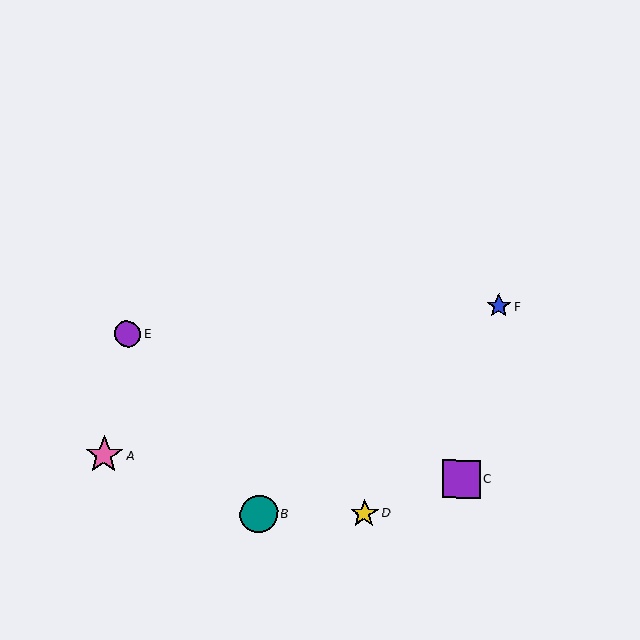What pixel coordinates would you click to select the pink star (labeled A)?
Click at (104, 455) to select the pink star A.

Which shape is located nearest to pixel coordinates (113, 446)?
The pink star (labeled A) at (104, 455) is nearest to that location.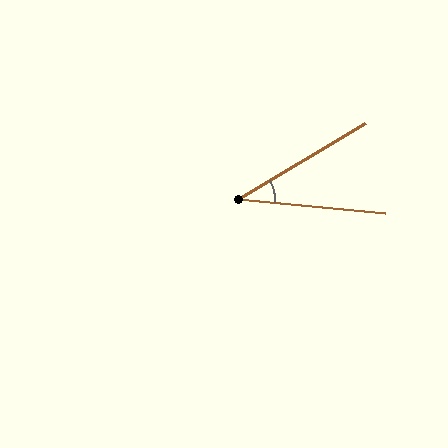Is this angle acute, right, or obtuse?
It is acute.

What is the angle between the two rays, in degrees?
Approximately 36 degrees.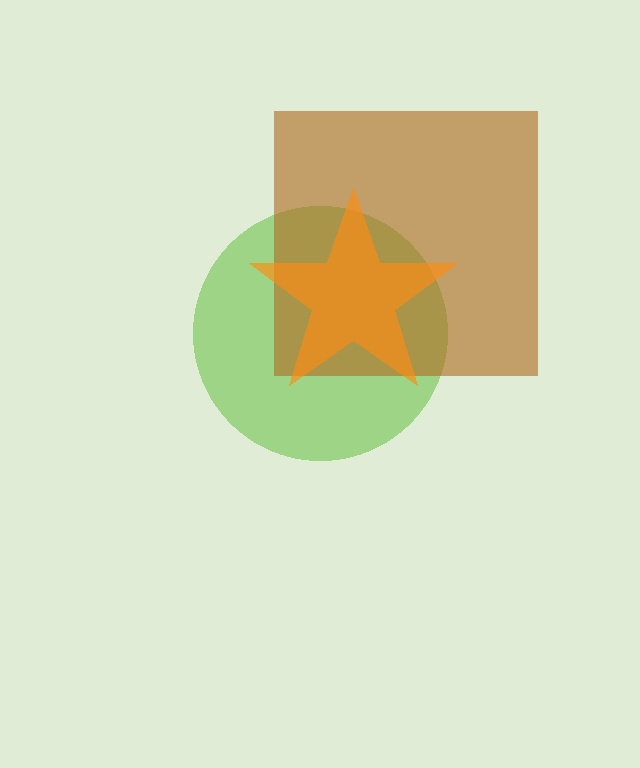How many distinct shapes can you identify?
There are 3 distinct shapes: a lime circle, a brown square, an orange star.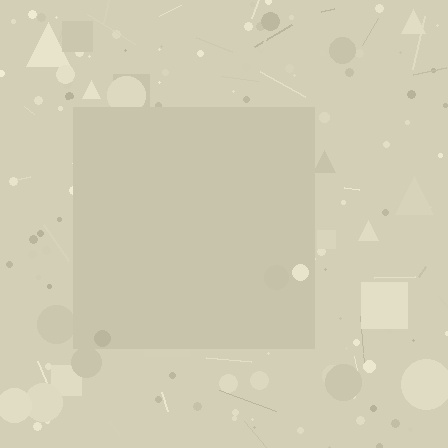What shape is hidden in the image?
A square is hidden in the image.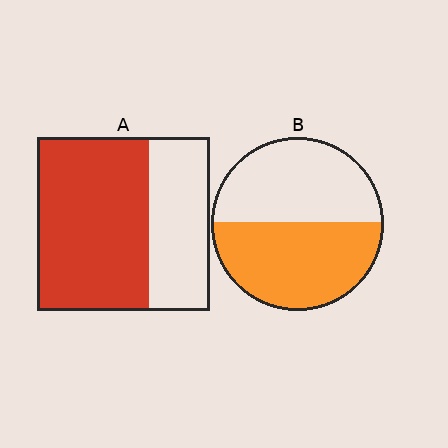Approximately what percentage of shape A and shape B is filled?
A is approximately 65% and B is approximately 50%.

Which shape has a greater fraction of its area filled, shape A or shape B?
Shape A.